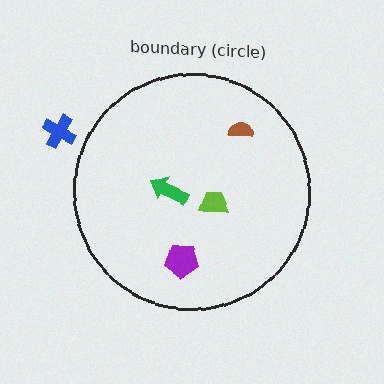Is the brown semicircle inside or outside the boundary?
Inside.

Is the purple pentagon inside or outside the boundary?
Inside.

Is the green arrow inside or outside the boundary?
Inside.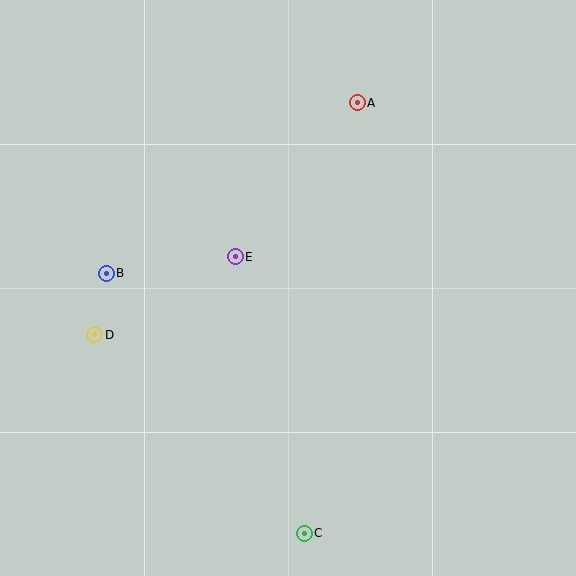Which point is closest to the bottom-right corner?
Point C is closest to the bottom-right corner.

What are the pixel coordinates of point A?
Point A is at (357, 103).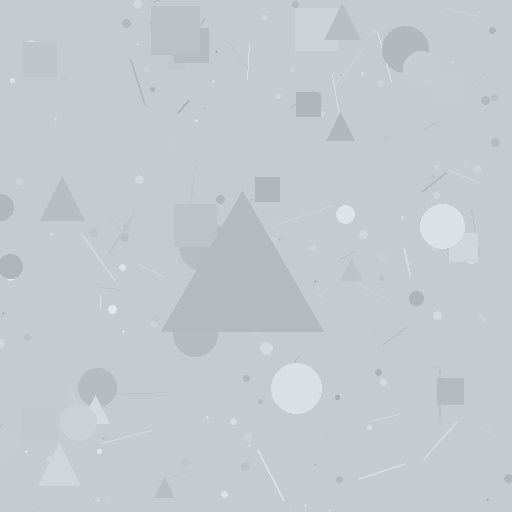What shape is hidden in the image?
A triangle is hidden in the image.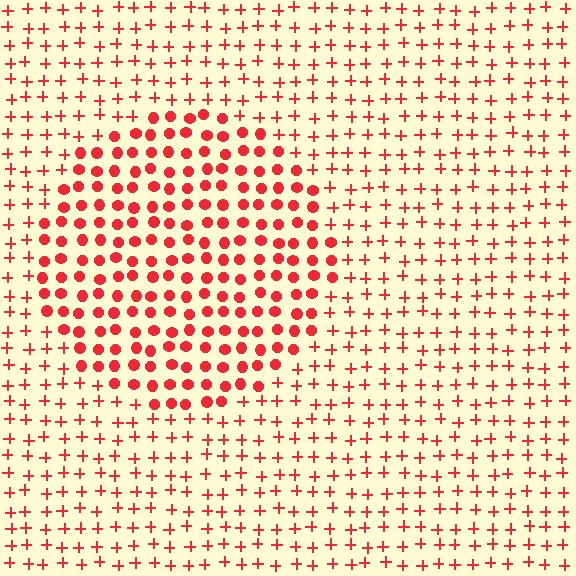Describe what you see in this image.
The image is filled with small red elements arranged in a uniform grid. A circle-shaped region contains circles, while the surrounding area contains plus signs. The boundary is defined purely by the change in element shape.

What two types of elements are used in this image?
The image uses circles inside the circle region and plus signs outside it.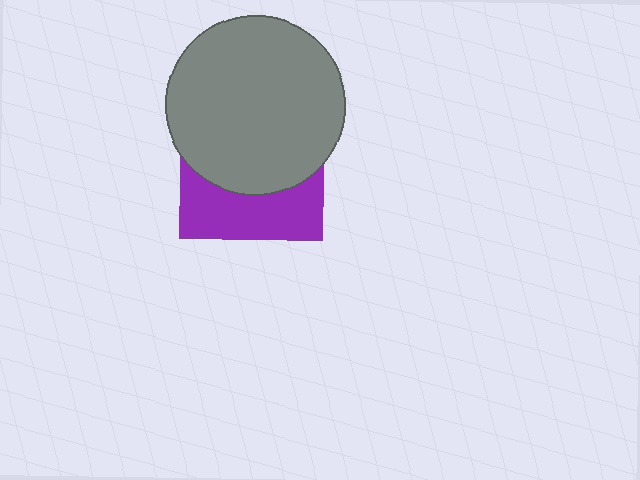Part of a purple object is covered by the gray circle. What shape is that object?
It is a square.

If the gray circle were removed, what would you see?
You would see the complete purple square.